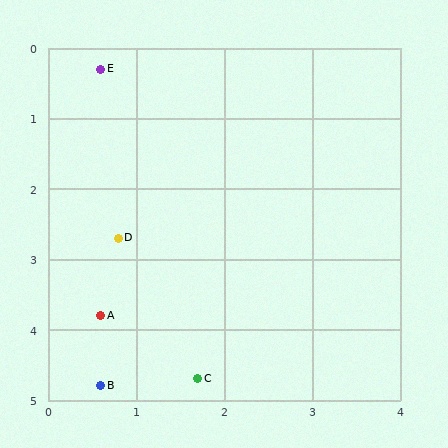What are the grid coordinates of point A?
Point A is at approximately (0.6, 3.8).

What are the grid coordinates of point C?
Point C is at approximately (1.7, 4.7).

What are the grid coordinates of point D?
Point D is at approximately (0.8, 2.7).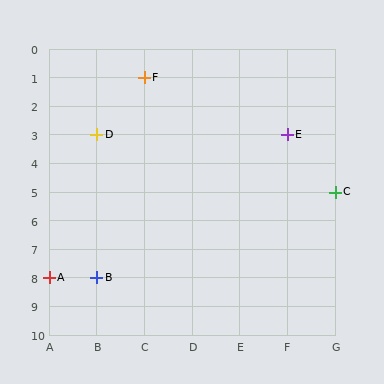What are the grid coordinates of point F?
Point F is at grid coordinates (C, 1).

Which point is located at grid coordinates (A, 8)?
Point A is at (A, 8).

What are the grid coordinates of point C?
Point C is at grid coordinates (G, 5).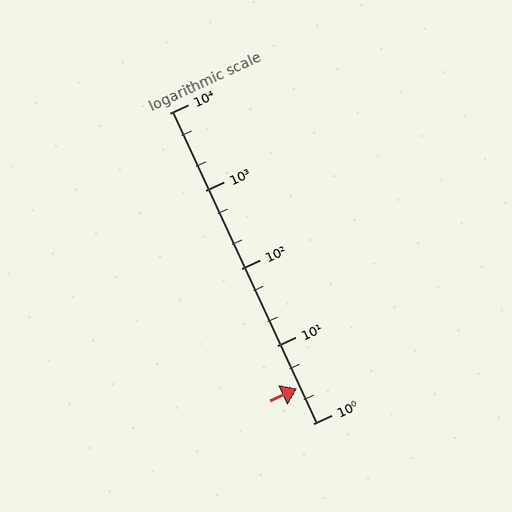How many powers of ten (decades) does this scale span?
The scale spans 4 decades, from 1 to 10000.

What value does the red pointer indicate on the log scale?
The pointer indicates approximately 2.8.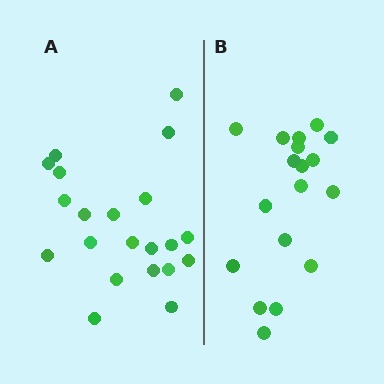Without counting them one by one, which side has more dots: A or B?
Region A (the left region) has more dots.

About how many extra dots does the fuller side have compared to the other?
Region A has just a few more — roughly 2 or 3 more dots than region B.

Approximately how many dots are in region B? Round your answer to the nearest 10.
About 20 dots. (The exact count is 18, which rounds to 20.)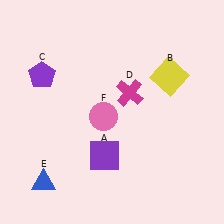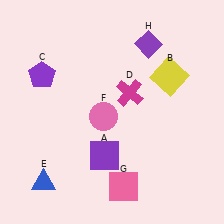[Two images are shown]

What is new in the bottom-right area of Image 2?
A pink square (G) was added in the bottom-right area of Image 2.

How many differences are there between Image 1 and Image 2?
There are 2 differences between the two images.